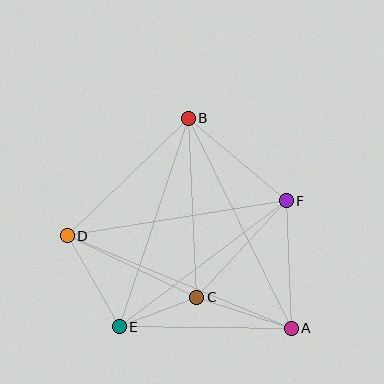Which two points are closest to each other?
Points C and E are closest to each other.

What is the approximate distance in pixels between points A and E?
The distance between A and E is approximately 172 pixels.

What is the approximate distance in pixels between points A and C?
The distance between A and C is approximately 100 pixels.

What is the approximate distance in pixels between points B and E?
The distance between B and E is approximately 220 pixels.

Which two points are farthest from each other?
Points A and D are farthest from each other.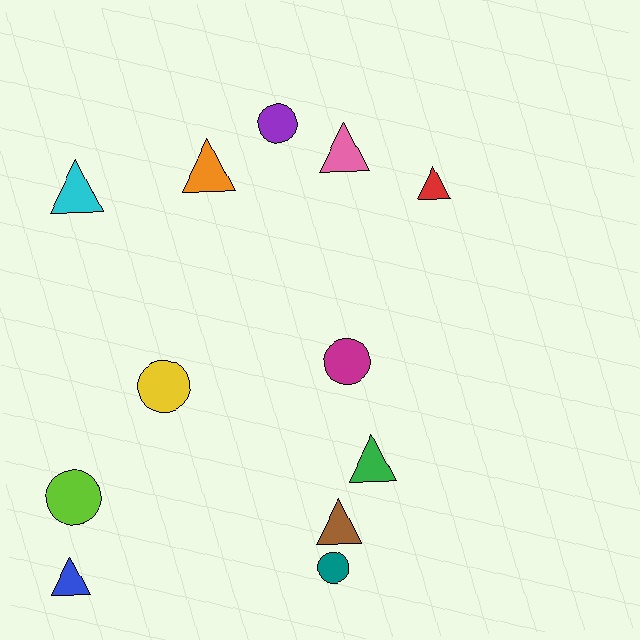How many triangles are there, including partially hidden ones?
There are 7 triangles.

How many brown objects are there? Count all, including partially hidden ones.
There is 1 brown object.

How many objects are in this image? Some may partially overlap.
There are 12 objects.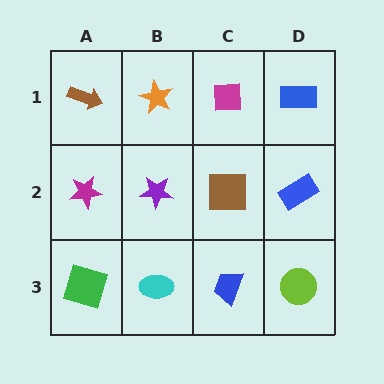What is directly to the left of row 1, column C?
An orange star.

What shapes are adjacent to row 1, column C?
A brown square (row 2, column C), an orange star (row 1, column B), a blue rectangle (row 1, column D).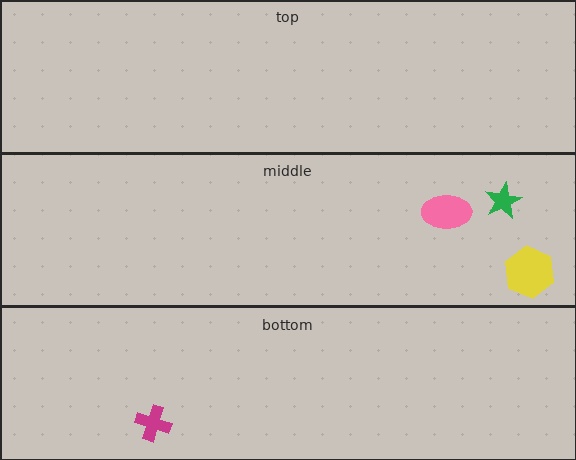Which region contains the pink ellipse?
The middle region.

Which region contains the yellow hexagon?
The middle region.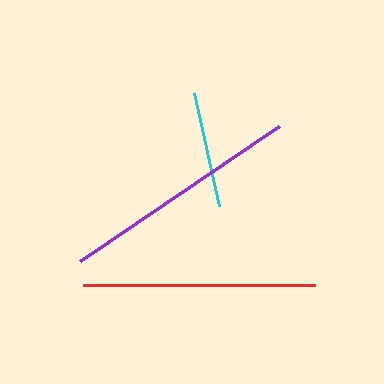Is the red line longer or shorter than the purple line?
The purple line is longer than the red line.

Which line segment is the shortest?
The cyan line is the shortest at approximately 115 pixels.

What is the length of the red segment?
The red segment is approximately 232 pixels long.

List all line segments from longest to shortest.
From longest to shortest: purple, red, cyan.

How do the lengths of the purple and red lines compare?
The purple and red lines are approximately the same length.